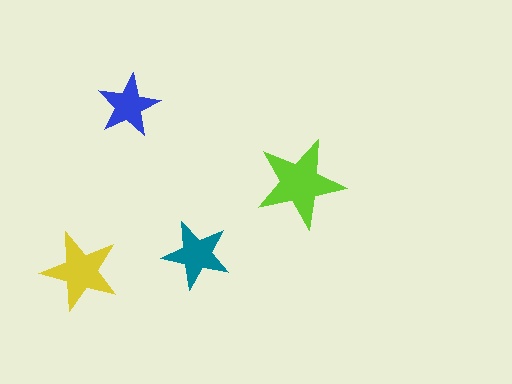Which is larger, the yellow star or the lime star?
The lime one.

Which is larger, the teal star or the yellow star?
The yellow one.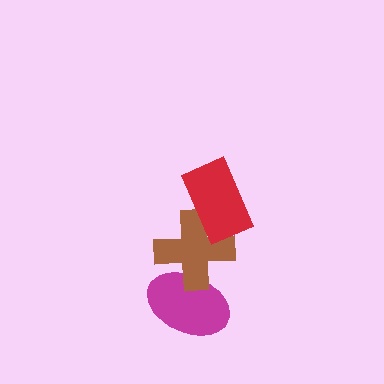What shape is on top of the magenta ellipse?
The brown cross is on top of the magenta ellipse.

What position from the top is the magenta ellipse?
The magenta ellipse is 3rd from the top.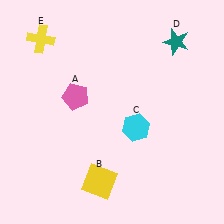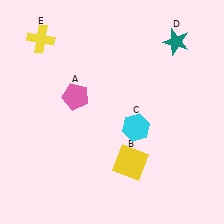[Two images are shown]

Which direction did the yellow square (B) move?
The yellow square (B) moved right.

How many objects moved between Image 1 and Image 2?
1 object moved between the two images.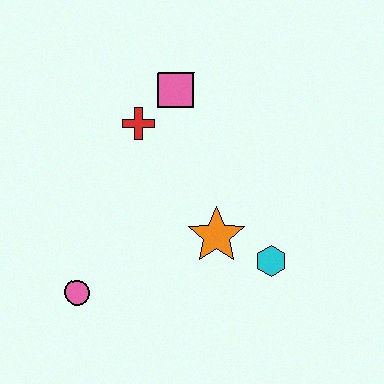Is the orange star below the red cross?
Yes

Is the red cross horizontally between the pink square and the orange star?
No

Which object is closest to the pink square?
The red cross is closest to the pink square.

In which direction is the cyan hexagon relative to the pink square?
The cyan hexagon is below the pink square.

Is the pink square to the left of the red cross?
No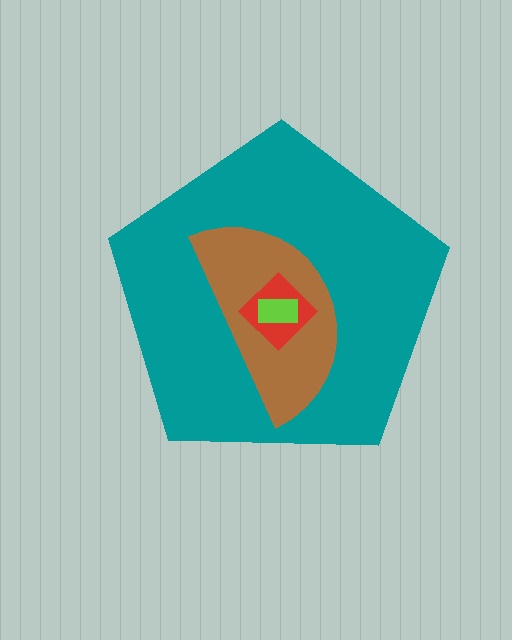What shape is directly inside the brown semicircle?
The red diamond.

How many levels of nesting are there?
4.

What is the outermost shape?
The teal pentagon.